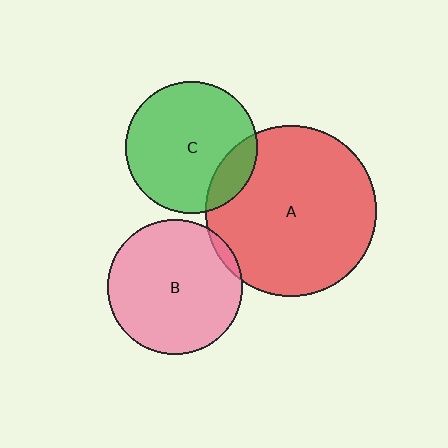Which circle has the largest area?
Circle A (red).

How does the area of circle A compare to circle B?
Approximately 1.6 times.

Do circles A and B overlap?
Yes.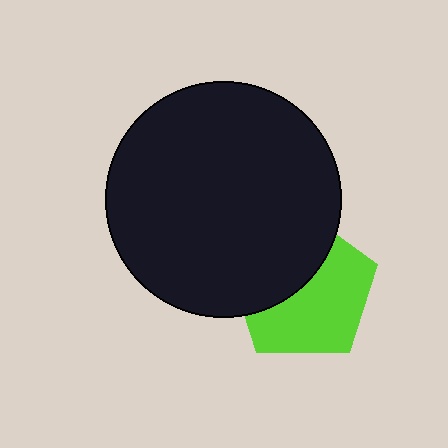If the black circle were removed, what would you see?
You would see the complete lime pentagon.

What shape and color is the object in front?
The object in front is a black circle.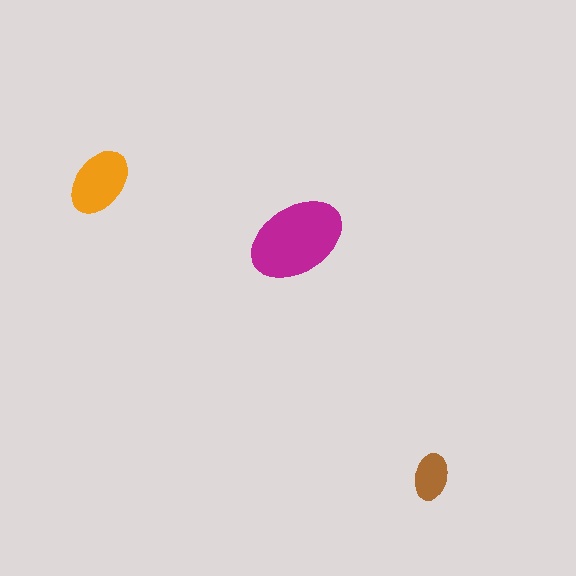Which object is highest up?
The orange ellipse is topmost.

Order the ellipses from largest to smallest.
the magenta one, the orange one, the brown one.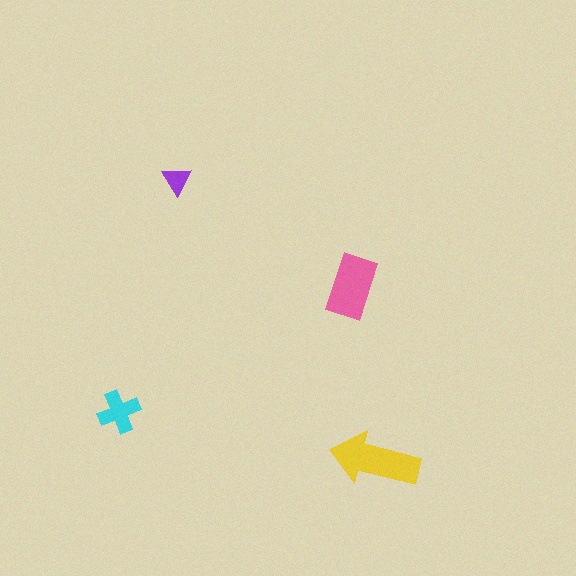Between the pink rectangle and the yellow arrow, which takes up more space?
The yellow arrow.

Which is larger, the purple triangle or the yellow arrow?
The yellow arrow.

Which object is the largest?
The yellow arrow.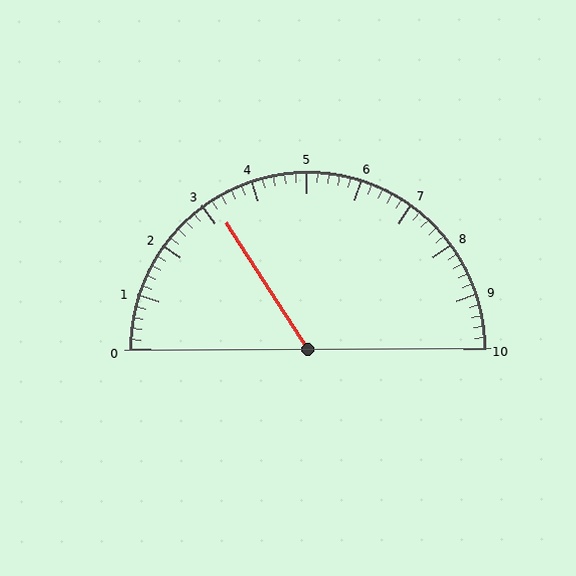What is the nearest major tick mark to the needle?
The nearest major tick mark is 3.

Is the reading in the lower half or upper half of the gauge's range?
The reading is in the lower half of the range (0 to 10).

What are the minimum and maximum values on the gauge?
The gauge ranges from 0 to 10.